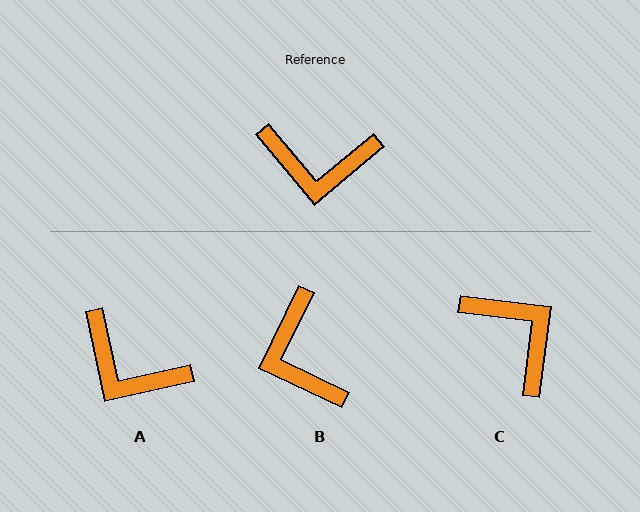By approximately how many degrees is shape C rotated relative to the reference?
Approximately 133 degrees counter-clockwise.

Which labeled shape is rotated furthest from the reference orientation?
C, about 133 degrees away.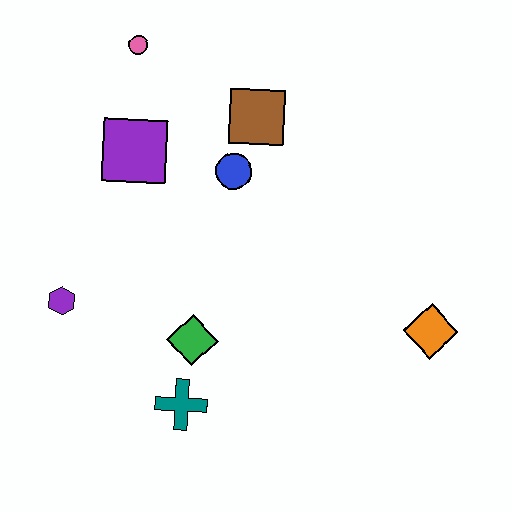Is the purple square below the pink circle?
Yes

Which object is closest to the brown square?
The blue circle is closest to the brown square.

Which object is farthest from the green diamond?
The pink circle is farthest from the green diamond.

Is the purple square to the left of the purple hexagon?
No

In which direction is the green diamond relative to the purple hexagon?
The green diamond is to the right of the purple hexagon.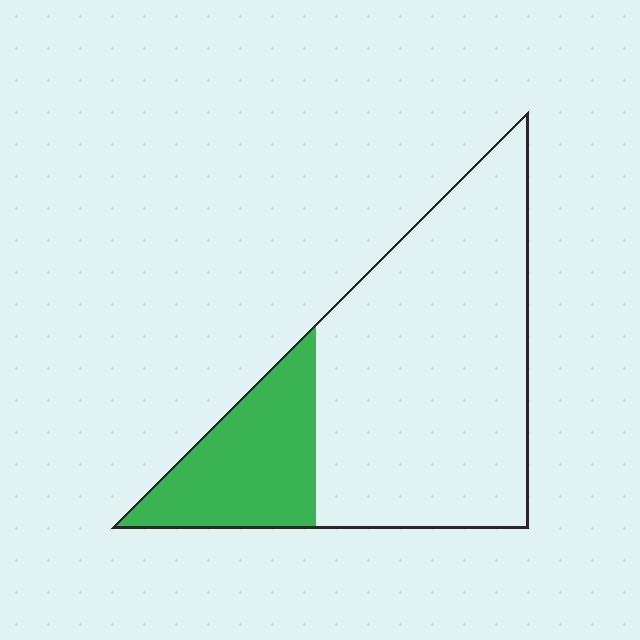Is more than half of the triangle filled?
No.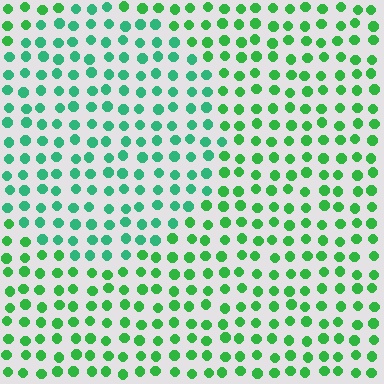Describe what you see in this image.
The image is filled with small green elements in a uniform arrangement. A circle-shaped region is visible where the elements are tinted to a slightly different hue, forming a subtle color boundary.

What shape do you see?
I see a circle.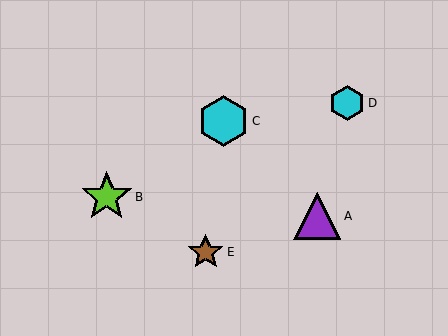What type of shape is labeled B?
Shape B is a lime star.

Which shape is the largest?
The cyan hexagon (labeled C) is the largest.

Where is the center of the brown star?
The center of the brown star is at (206, 252).